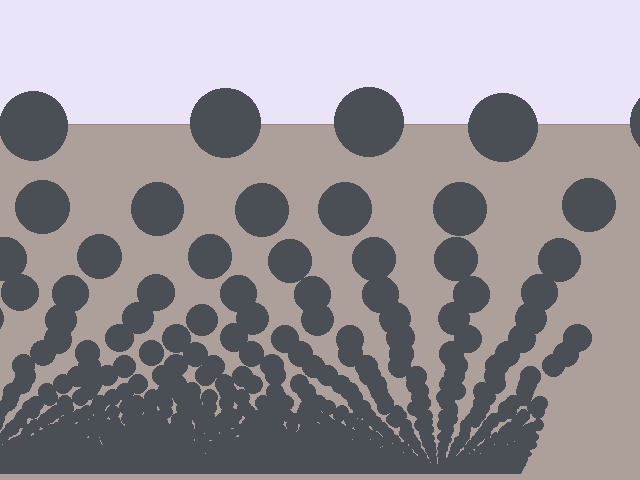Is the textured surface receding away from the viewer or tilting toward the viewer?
The surface appears to tilt toward the viewer. Texture elements get larger and sparser toward the top.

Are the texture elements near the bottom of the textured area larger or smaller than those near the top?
Smaller. The gradient is inverted — elements near the bottom are smaller and denser.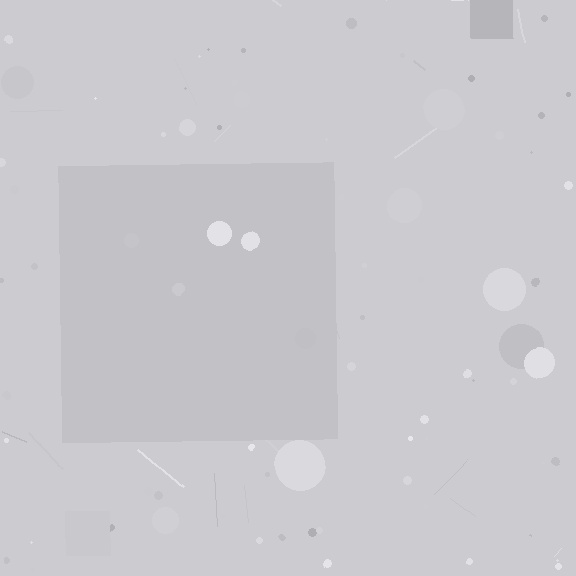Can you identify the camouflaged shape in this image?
The camouflaged shape is a square.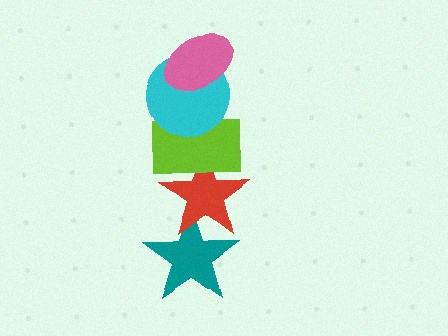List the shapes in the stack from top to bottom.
From top to bottom: the pink ellipse, the cyan circle, the lime rectangle, the red star, the teal star.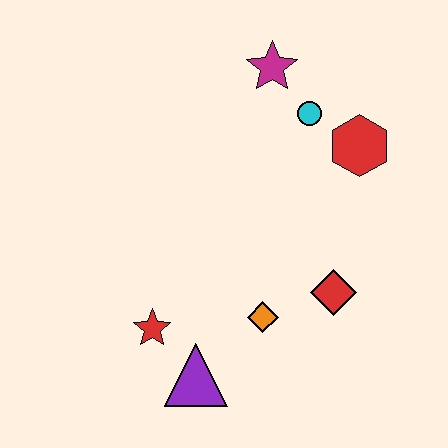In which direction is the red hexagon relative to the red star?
The red hexagon is to the right of the red star.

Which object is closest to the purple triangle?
The red star is closest to the purple triangle.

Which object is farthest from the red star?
The magenta star is farthest from the red star.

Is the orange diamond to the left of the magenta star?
Yes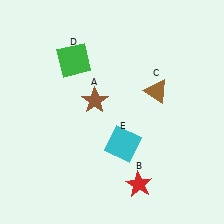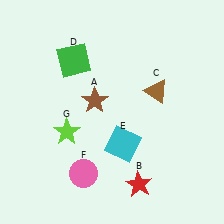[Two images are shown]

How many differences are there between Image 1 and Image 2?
There are 2 differences between the two images.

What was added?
A pink circle (F), a lime star (G) were added in Image 2.